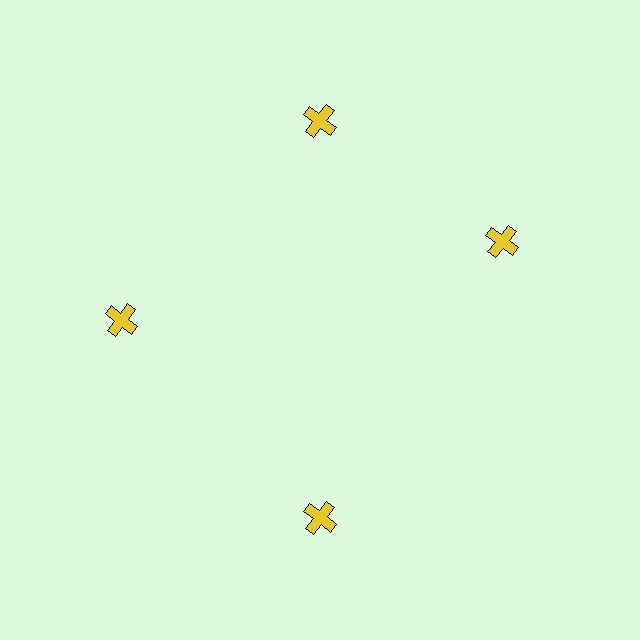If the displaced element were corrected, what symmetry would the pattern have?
It would have 4-fold rotational symmetry — the pattern would map onto itself every 90 degrees.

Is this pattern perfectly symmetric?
No. The 4 yellow crosses are arranged in a ring, but one element near the 3 o'clock position is rotated out of alignment along the ring, breaking the 4-fold rotational symmetry.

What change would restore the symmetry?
The symmetry would be restored by rotating it back into even spacing with its neighbors so that all 4 crosses sit at equal angles and equal distance from the center.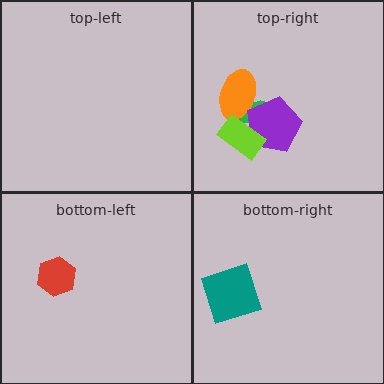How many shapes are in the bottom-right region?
1.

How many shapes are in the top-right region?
4.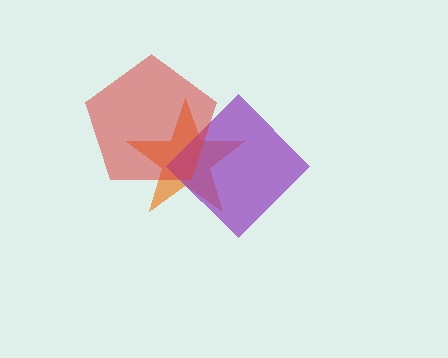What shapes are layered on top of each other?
The layered shapes are: an orange star, a purple diamond, a red pentagon.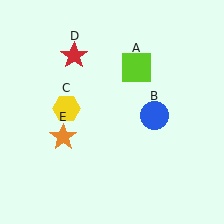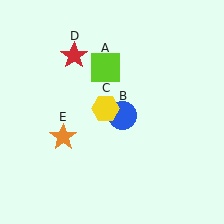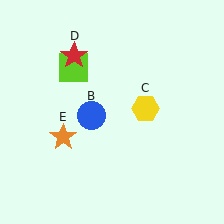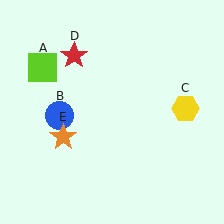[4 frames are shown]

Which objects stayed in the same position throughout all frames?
Red star (object D) and orange star (object E) remained stationary.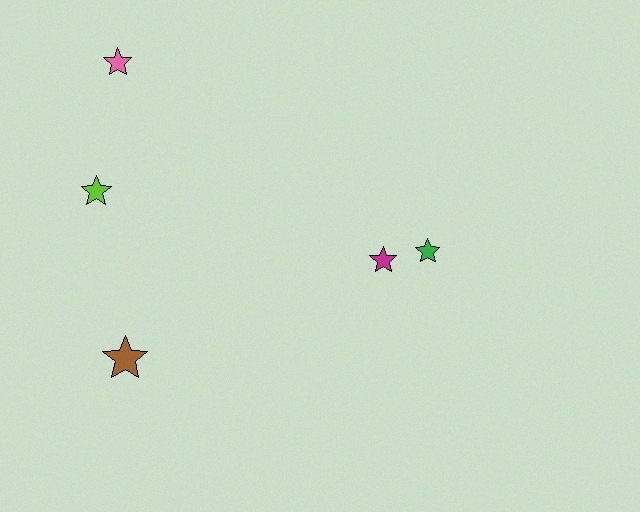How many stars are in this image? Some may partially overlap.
There are 5 stars.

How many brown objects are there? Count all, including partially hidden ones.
There is 1 brown object.